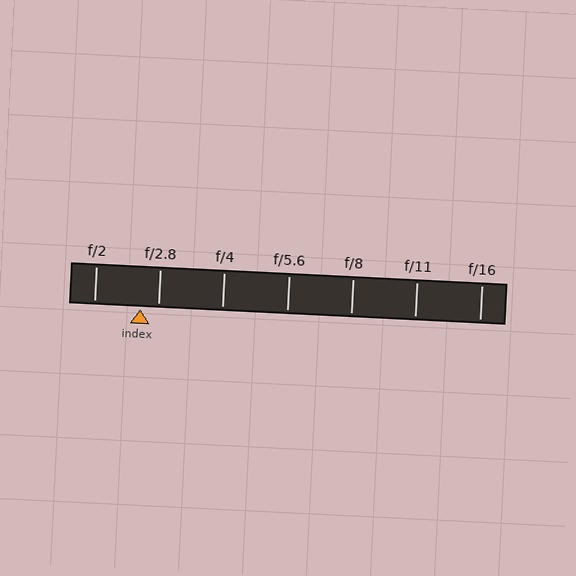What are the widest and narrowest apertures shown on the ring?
The widest aperture shown is f/2 and the narrowest is f/16.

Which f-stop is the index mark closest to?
The index mark is closest to f/2.8.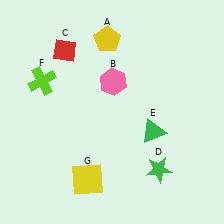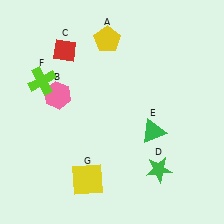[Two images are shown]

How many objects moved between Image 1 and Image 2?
1 object moved between the two images.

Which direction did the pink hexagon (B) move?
The pink hexagon (B) moved left.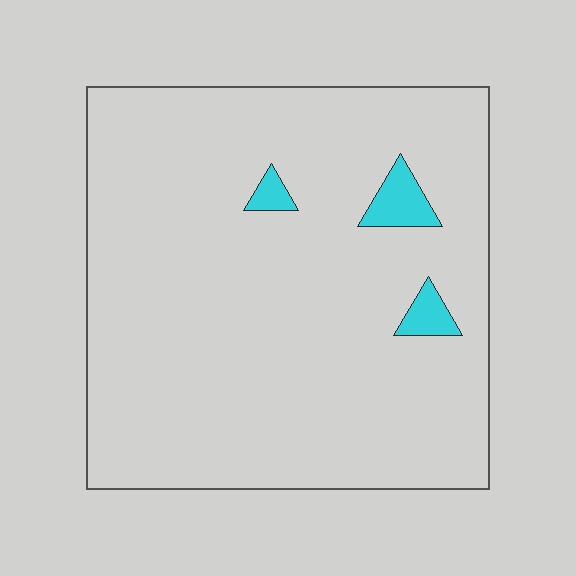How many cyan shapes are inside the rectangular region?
3.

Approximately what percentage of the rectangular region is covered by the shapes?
Approximately 5%.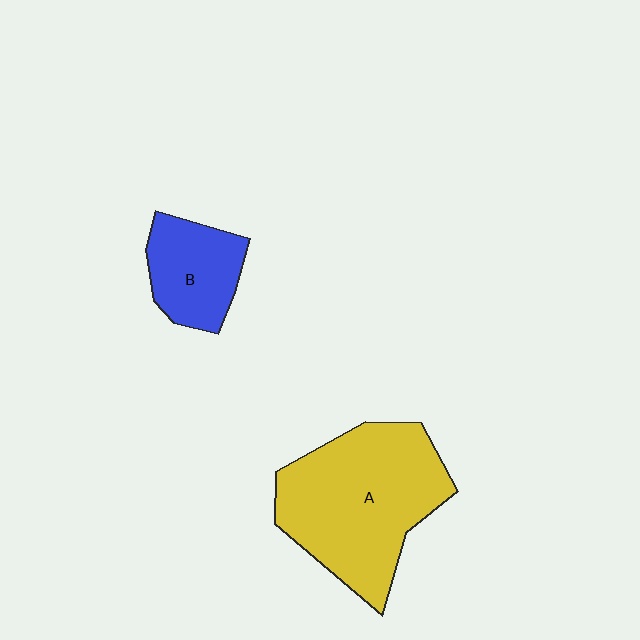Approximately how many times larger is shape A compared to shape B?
Approximately 2.3 times.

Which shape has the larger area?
Shape A (yellow).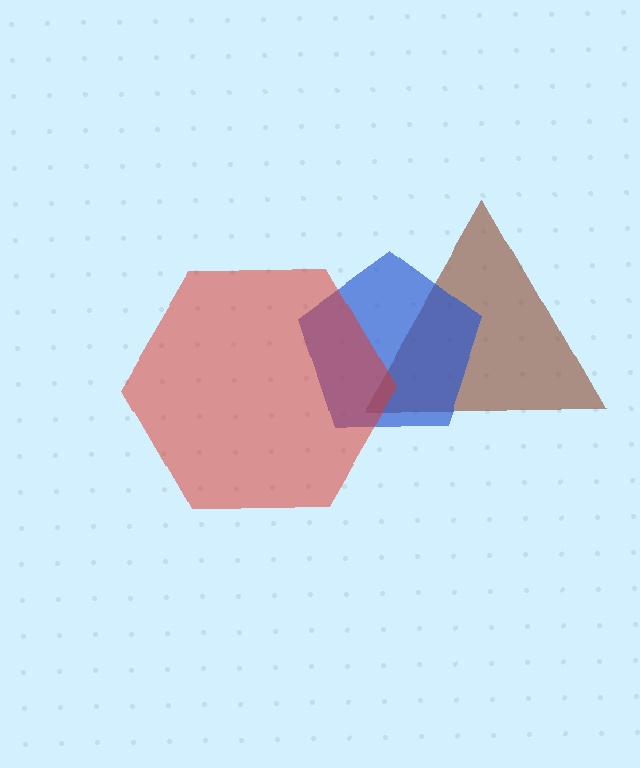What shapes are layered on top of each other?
The layered shapes are: a brown triangle, a blue pentagon, a red hexagon.